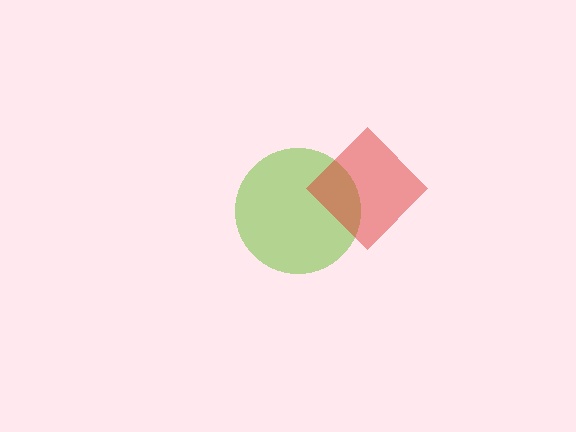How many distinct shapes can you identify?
There are 2 distinct shapes: a lime circle, a red diamond.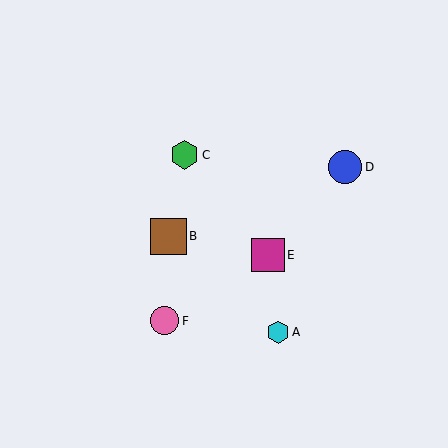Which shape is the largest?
The brown square (labeled B) is the largest.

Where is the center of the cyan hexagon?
The center of the cyan hexagon is at (278, 332).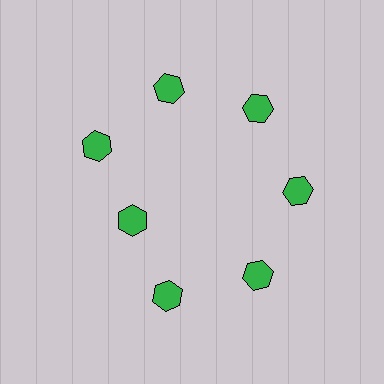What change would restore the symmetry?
The symmetry would be restored by moving it outward, back onto the ring so that all 7 hexagons sit at equal angles and equal distance from the center.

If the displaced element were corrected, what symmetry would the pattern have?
It would have 7-fold rotational symmetry — the pattern would map onto itself every 51 degrees.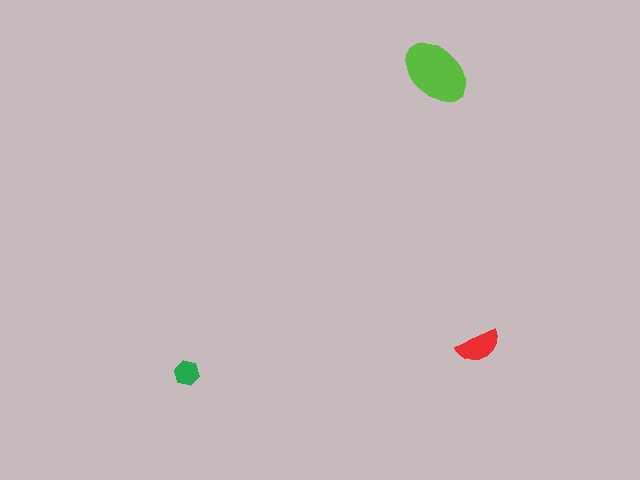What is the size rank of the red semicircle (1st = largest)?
2nd.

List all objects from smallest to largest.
The green hexagon, the red semicircle, the lime ellipse.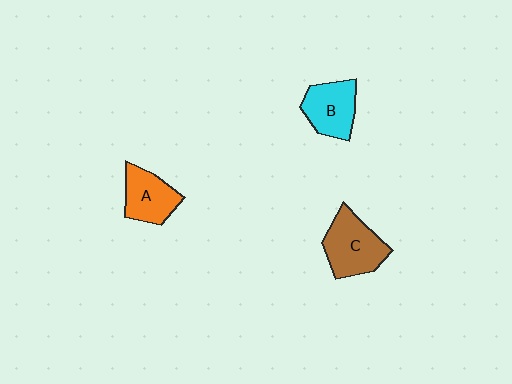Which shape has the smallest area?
Shape A (orange).